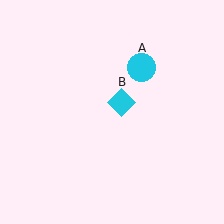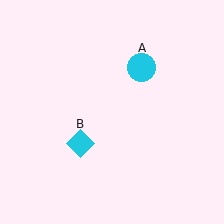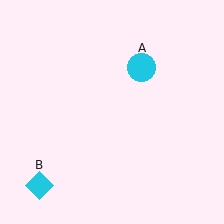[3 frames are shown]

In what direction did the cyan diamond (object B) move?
The cyan diamond (object B) moved down and to the left.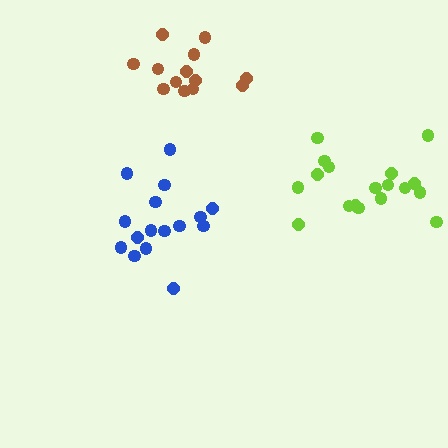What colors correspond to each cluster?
The clusters are colored: blue, brown, lime.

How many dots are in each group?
Group 1: 16 dots, Group 2: 13 dots, Group 3: 18 dots (47 total).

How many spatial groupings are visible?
There are 3 spatial groupings.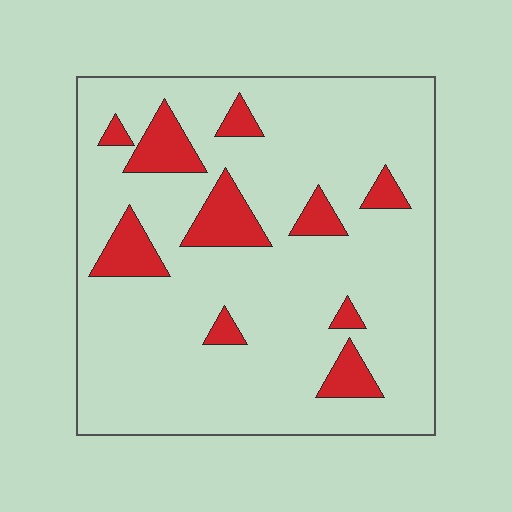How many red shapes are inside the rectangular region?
10.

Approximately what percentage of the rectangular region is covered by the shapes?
Approximately 15%.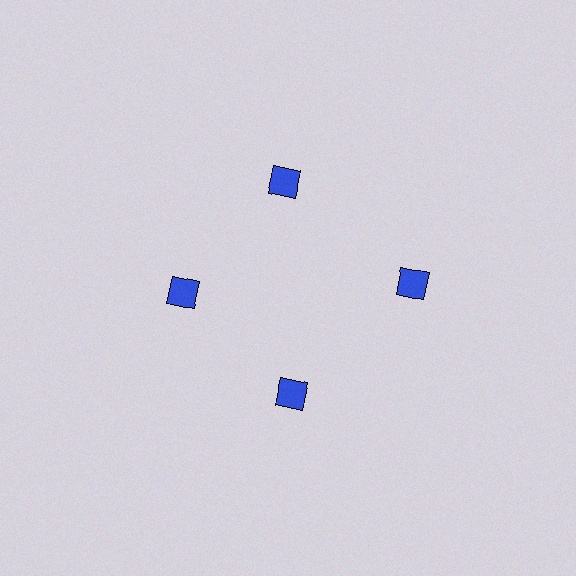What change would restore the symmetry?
The symmetry would be restored by moving it inward, back onto the ring so that all 4 squares sit at equal angles and equal distance from the center.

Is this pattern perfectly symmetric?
No. The 4 blue squares are arranged in a ring, but one element near the 3 o'clock position is pushed outward from the center, breaking the 4-fold rotational symmetry.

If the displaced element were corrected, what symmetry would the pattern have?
It would have 4-fold rotational symmetry — the pattern would map onto itself every 90 degrees.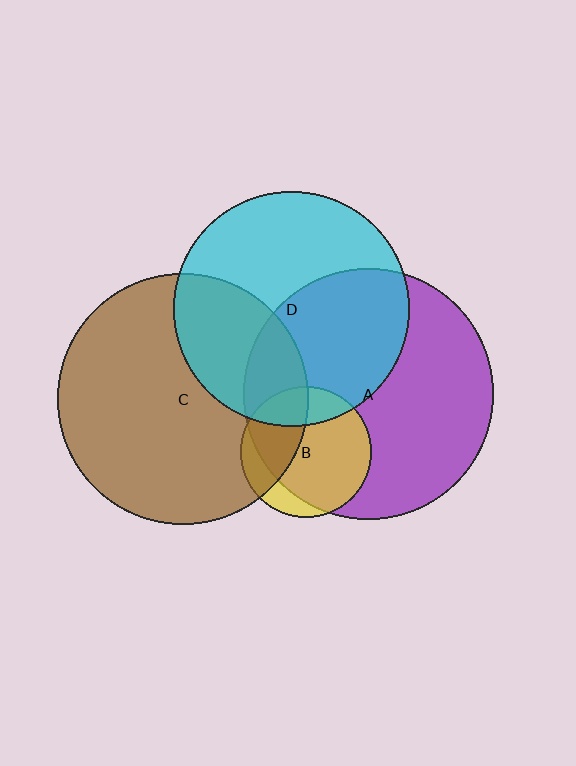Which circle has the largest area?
Circle C (brown).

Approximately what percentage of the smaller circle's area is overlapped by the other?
Approximately 45%.